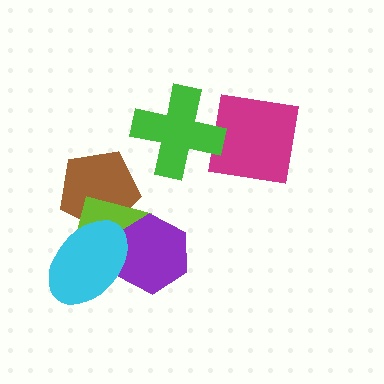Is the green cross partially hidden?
No, no other shape covers it.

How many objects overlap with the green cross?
1 object overlaps with the green cross.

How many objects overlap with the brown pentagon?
2 objects overlap with the brown pentagon.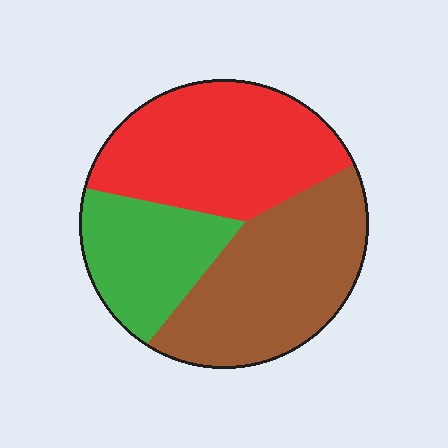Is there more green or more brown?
Brown.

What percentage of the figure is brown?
Brown takes up between a third and a half of the figure.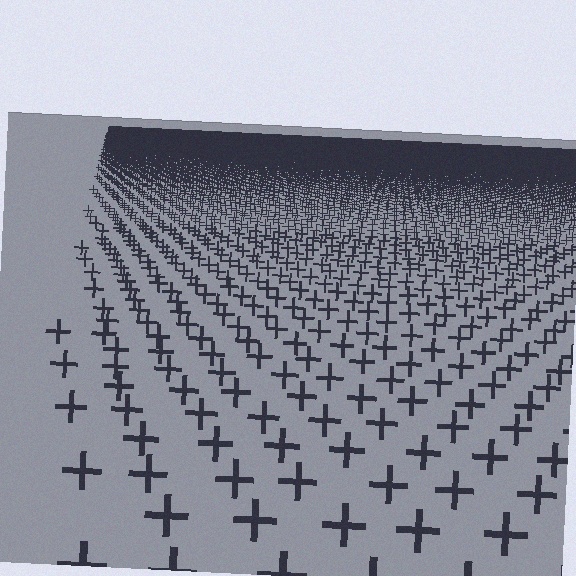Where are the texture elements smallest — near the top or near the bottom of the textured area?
Near the top.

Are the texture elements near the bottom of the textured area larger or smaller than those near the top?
Larger. Near the bottom, elements are closer to the viewer and appear at a bigger on-screen size.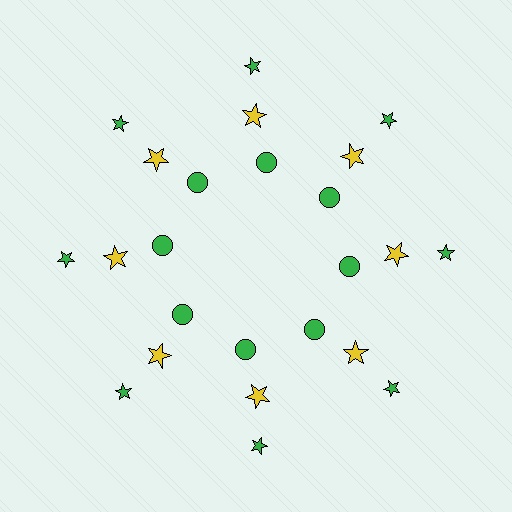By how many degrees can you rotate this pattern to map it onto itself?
The pattern maps onto itself every 45 degrees of rotation.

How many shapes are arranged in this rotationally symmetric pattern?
There are 24 shapes, arranged in 8 groups of 3.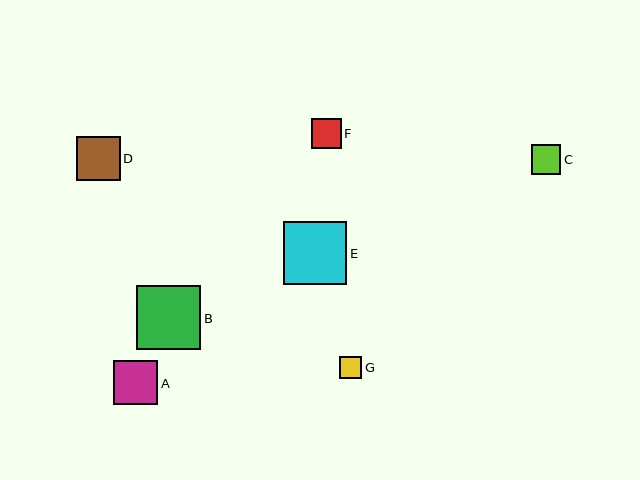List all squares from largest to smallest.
From largest to smallest: B, E, A, D, F, C, G.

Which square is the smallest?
Square G is the smallest with a size of approximately 22 pixels.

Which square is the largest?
Square B is the largest with a size of approximately 64 pixels.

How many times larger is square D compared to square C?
Square D is approximately 1.5 times the size of square C.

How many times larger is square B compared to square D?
Square B is approximately 1.5 times the size of square D.